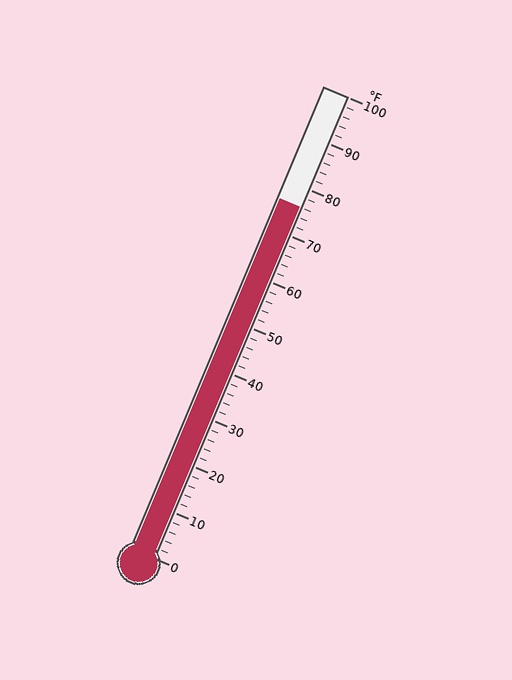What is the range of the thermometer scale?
The thermometer scale ranges from 0°F to 100°F.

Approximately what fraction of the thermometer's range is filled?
The thermometer is filled to approximately 75% of its range.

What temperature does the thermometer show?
The thermometer shows approximately 76°F.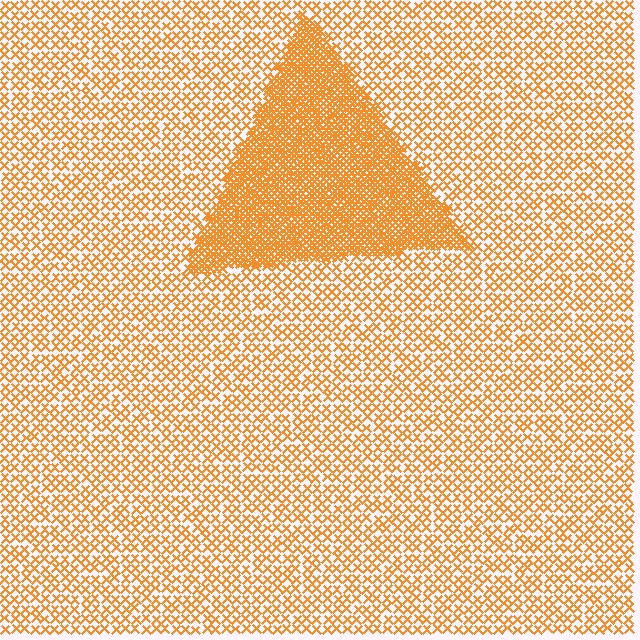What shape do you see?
I see a triangle.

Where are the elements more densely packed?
The elements are more densely packed inside the triangle boundary.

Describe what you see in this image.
The image contains small orange elements arranged at two different densities. A triangle-shaped region is visible where the elements are more densely packed than the surrounding area.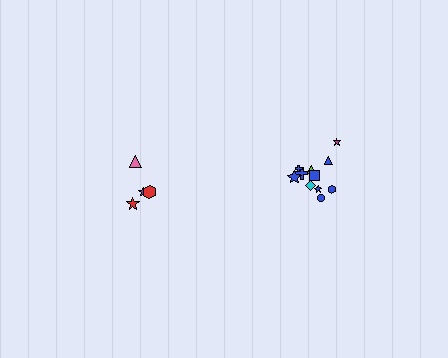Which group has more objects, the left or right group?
The right group.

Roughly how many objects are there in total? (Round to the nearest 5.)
Roughly 15 objects in total.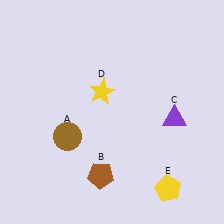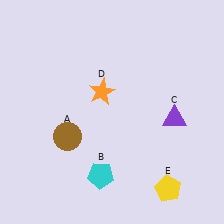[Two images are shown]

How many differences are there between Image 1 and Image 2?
There are 2 differences between the two images.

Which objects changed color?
B changed from brown to cyan. D changed from yellow to orange.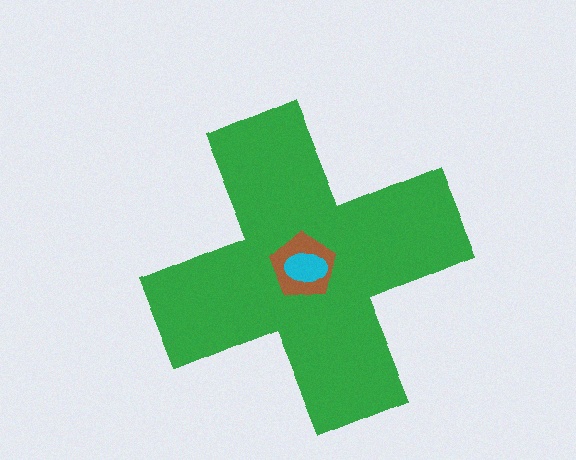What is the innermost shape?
The cyan ellipse.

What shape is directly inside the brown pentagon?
The cyan ellipse.